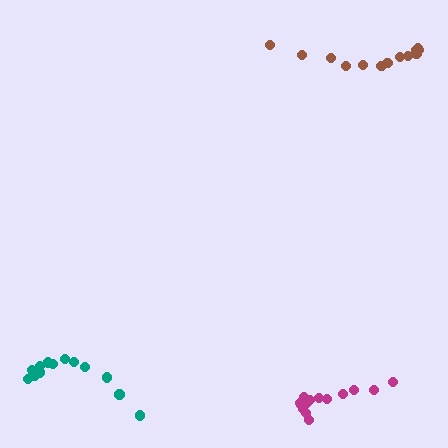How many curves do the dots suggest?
There are 3 distinct paths.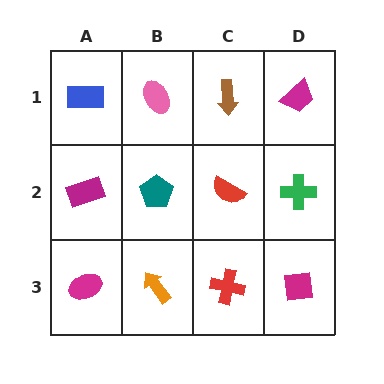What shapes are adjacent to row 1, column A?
A magenta rectangle (row 2, column A), a pink ellipse (row 1, column B).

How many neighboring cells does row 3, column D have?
2.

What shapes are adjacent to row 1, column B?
A teal pentagon (row 2, column B), a blue rectangle (row 1, column A), a brown arrow (row 1, column C).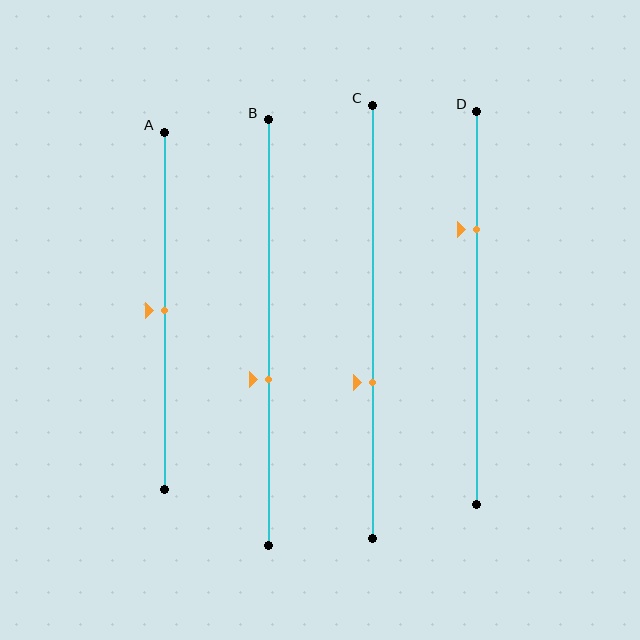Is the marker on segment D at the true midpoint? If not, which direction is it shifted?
No, the marker on segment D is shifted upward by about 20% of the segment length.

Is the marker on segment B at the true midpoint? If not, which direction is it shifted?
No, the marker on segment B is shifted downward by about 11% of the segment length.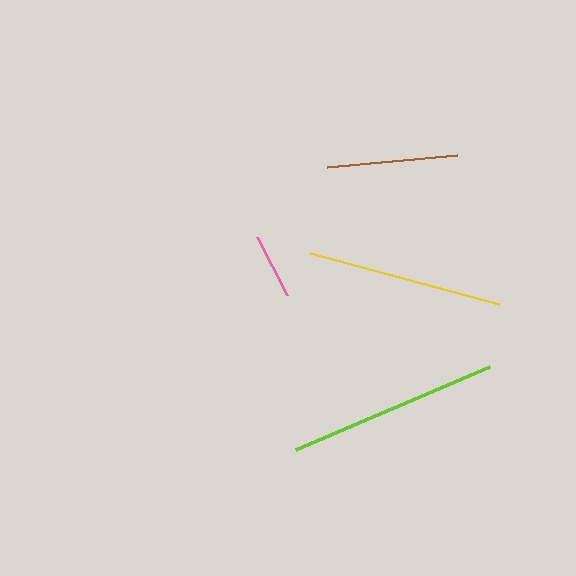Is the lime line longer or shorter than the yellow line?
The lime line is longer than the yellow line.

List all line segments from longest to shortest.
From longest to shortest: lime, yellow, brown, pink.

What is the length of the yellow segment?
The yellow segment is approximately 196 pixels long.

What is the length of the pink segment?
The pink segment is approximately 66 pixels long.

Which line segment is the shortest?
The pink line is the shortest at approximately 66 pixels.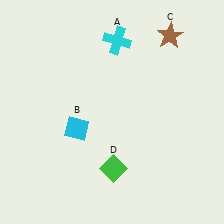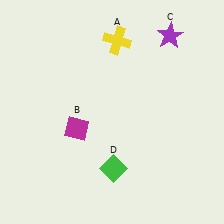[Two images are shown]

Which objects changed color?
A changed from cyan to yellow. B changed from cyan to magenta. C changed from brown to purple.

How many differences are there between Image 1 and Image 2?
There are 3 differences between the two images.